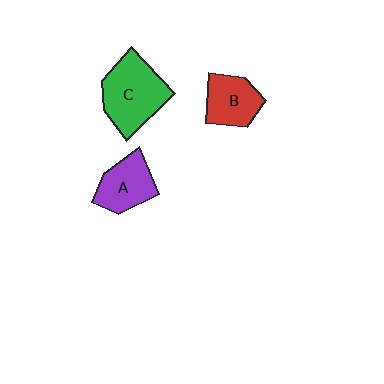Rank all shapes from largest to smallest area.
From largest to smallest: C (green), A (purple), B (red).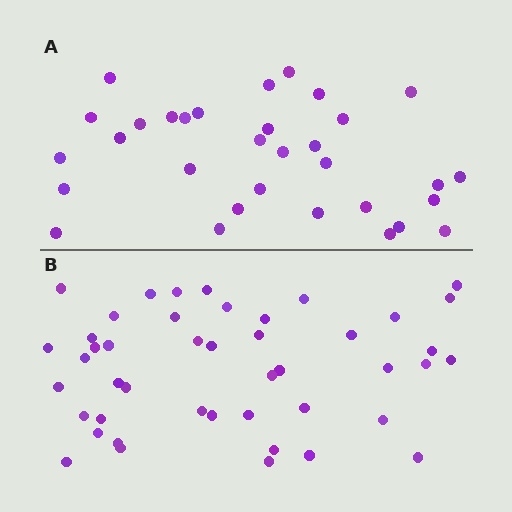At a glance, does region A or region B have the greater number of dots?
Region B (the bottom region) has more dots.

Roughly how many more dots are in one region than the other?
Region B has approximately 15 more dots than region A.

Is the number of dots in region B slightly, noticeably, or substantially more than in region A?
Region B has noticeably more, but not dramatically so. The ratio is roughly 1.4 to 1.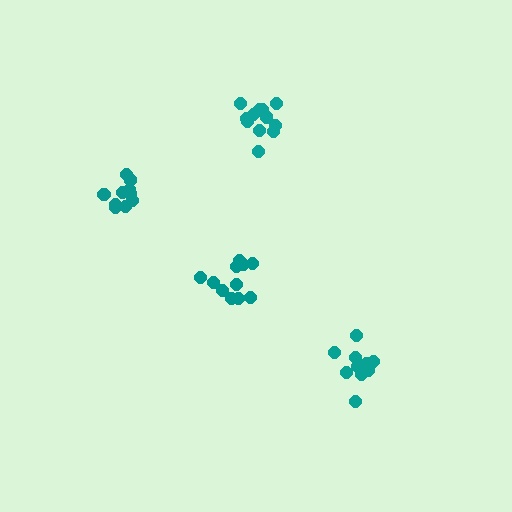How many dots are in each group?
Group 1: 10 dots, Group 2: 10 dots, Group 3: 11 dots, Group 4: 12 dots (43 total).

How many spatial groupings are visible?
There are 4 spatial groupings.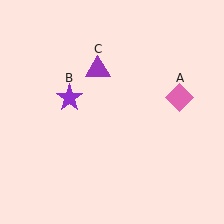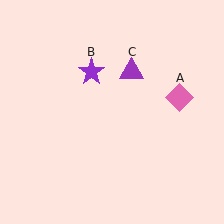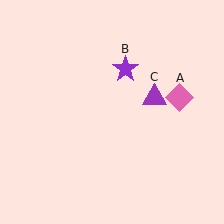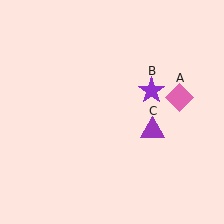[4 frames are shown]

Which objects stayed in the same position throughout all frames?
Pink diamond (object A) remained stationary.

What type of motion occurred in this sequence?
The purple star (object B), purple triangle (object C) rotated clockwise around the center of the scene.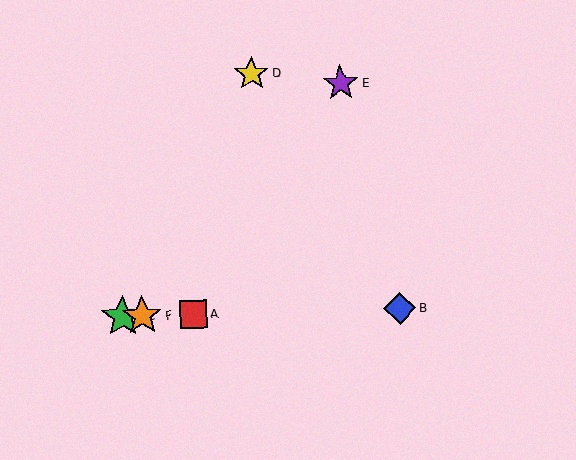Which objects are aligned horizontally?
Objects A, B, C, F are aligned horizontally.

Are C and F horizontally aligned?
Yes, both are at y≈317.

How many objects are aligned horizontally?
4 objects (A, B, C, F) are aligned horizontally.